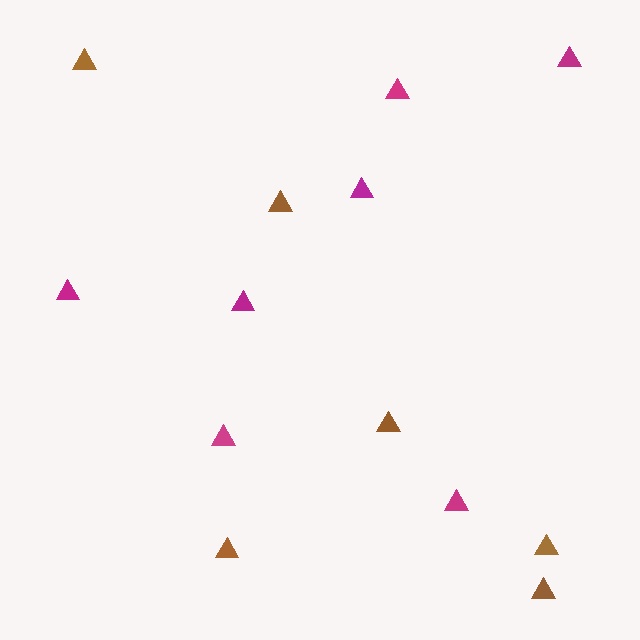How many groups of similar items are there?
There are 2 groups: one group of magenta triangles (7) and one group of brown triangles (6).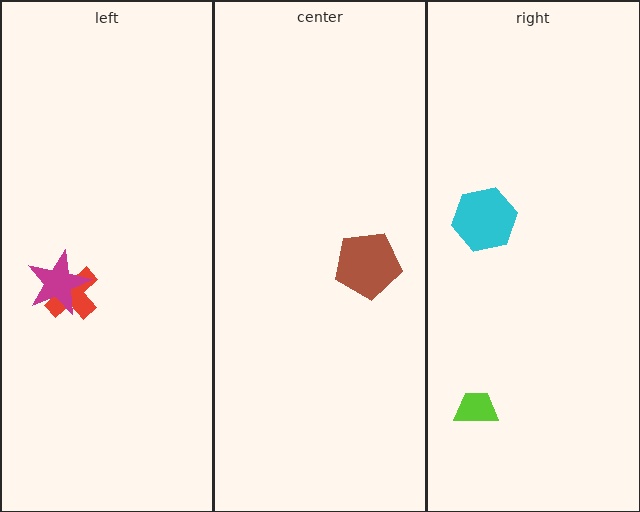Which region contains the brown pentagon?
The center region.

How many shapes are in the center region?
1.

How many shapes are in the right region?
2.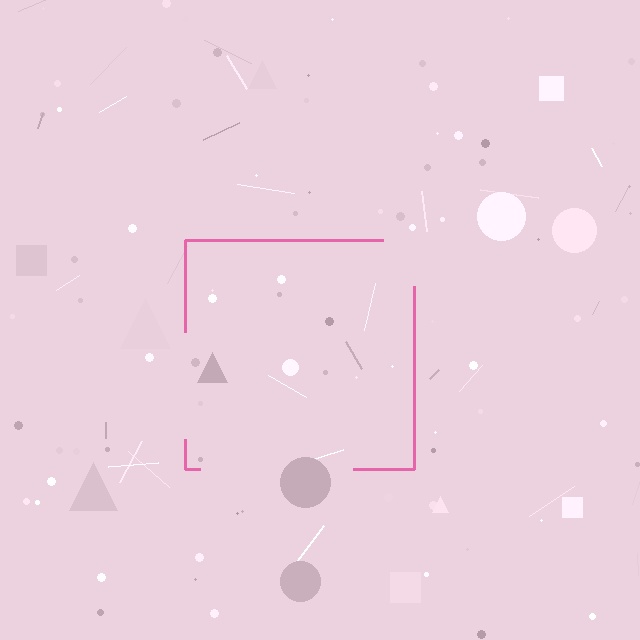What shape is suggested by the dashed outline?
The dashed outline suggests a square.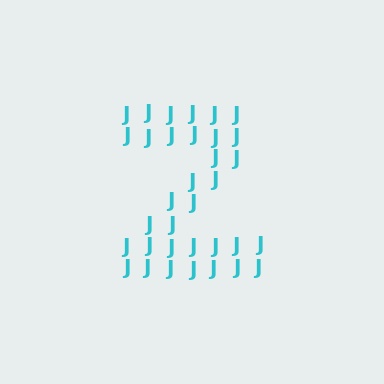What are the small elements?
The small elements are letter J's.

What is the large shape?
The large shape is the letter Z.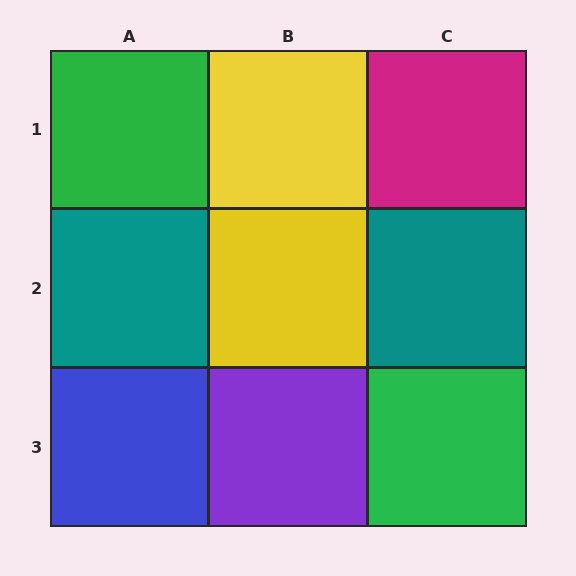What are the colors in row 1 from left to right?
Green, yellow, magenta.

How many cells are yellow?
2 cells are yellow.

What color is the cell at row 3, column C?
Green.